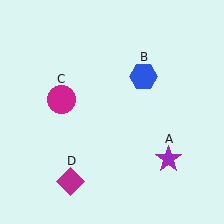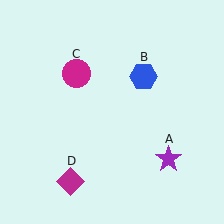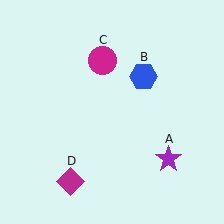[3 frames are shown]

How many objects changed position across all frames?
1 object changed position: magenta circle (object C).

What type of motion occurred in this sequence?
The magenta circle (object C) rotated clockwise around the center of the scene.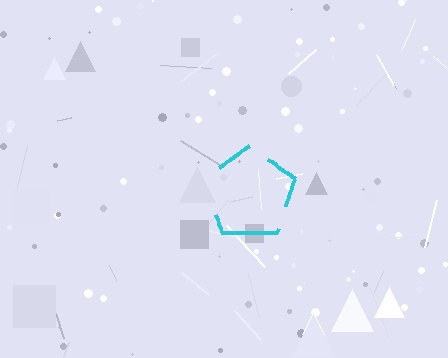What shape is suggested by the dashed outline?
The dashed outline suggests a pentagon.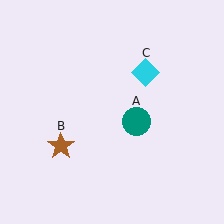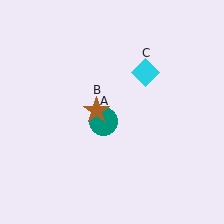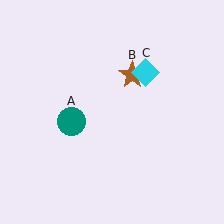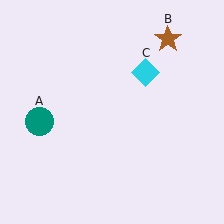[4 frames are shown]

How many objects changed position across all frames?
2 objects changed position: teal circle (object A), brown star (object B).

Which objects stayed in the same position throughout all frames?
Cyan diamond (object C) remained stationary.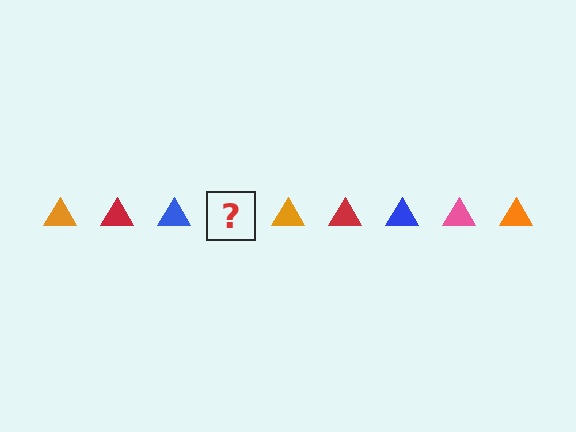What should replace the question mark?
The question mark should be replaced with a pink triangle.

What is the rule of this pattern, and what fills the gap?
The rule is that the pattern cycles through orange, red, blue, pink triangles. The gap should be filled with a pink triangle.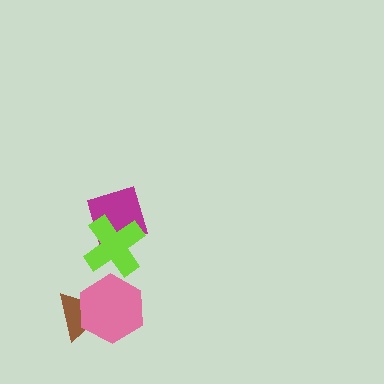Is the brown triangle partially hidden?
Yes, it is partially covered by another shape.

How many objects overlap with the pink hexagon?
1 object overlaps with the pink hexagon.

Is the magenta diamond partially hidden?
Yes, it is partially covered by another shape.